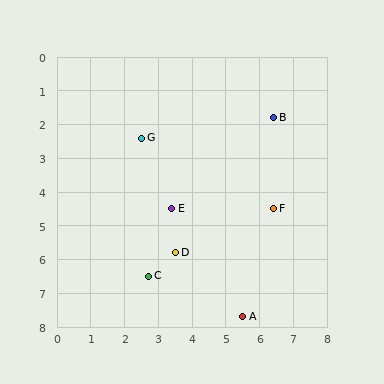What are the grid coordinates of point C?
Point C is at approximately (2.7, 6.5).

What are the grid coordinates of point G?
Point G is at approximately (2.5, 2.4).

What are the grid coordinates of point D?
Point D is at approximately (3.5, 5.8).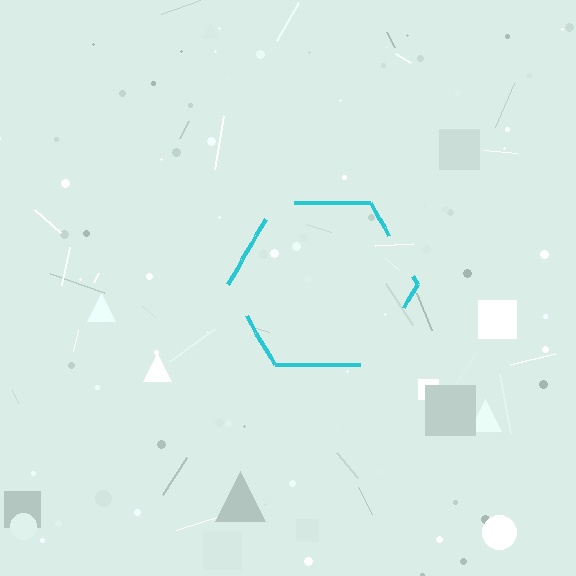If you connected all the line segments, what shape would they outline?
They would outline a hexagon.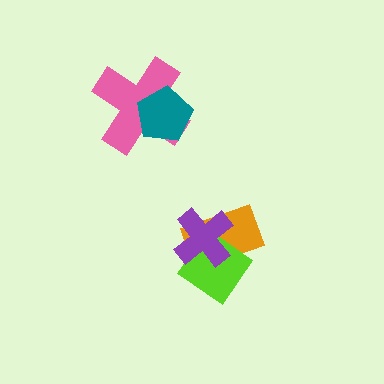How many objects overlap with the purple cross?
2 objects overlap with the purple cross.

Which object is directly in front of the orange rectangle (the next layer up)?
The lime diamond is directly in front of the orange rectangle.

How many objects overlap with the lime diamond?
2 objects overlap with the lime diamond.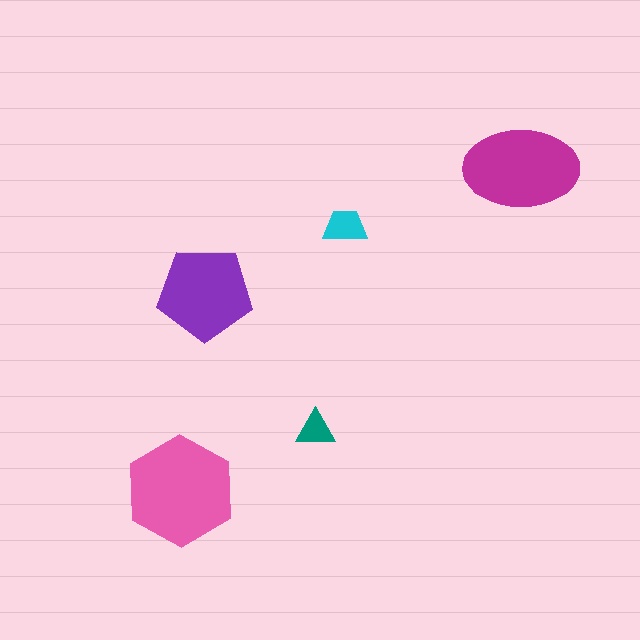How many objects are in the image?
There are 5 objects in the image.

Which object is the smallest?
The teal triangle.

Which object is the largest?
The pink hexagon.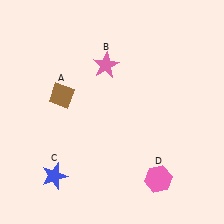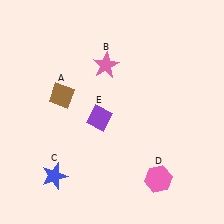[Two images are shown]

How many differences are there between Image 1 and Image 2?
There is 1 difference between the two images.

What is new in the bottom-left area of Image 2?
A purple diamond (E) was added in the bottom-left area of Image 2.